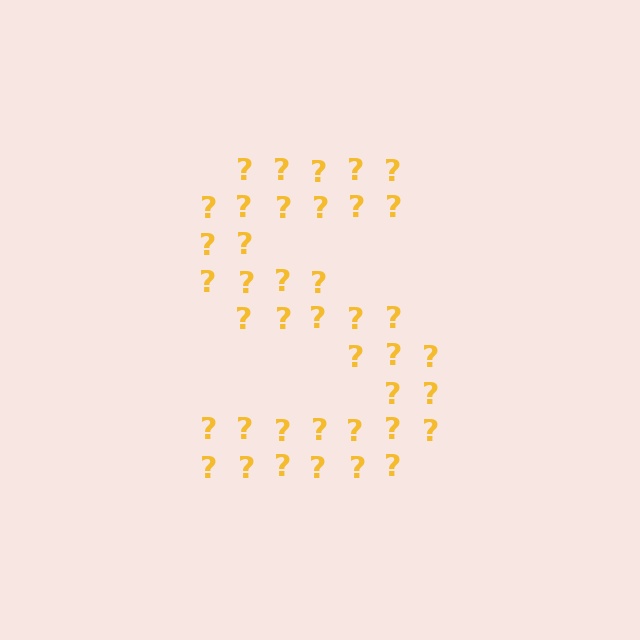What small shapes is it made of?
It is made of small question marks.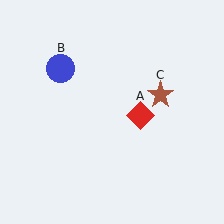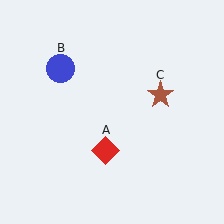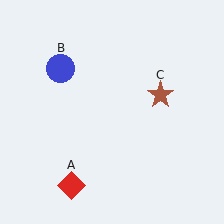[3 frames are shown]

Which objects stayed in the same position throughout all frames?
Blue circle (object B) and brown star (object C) remained stationary.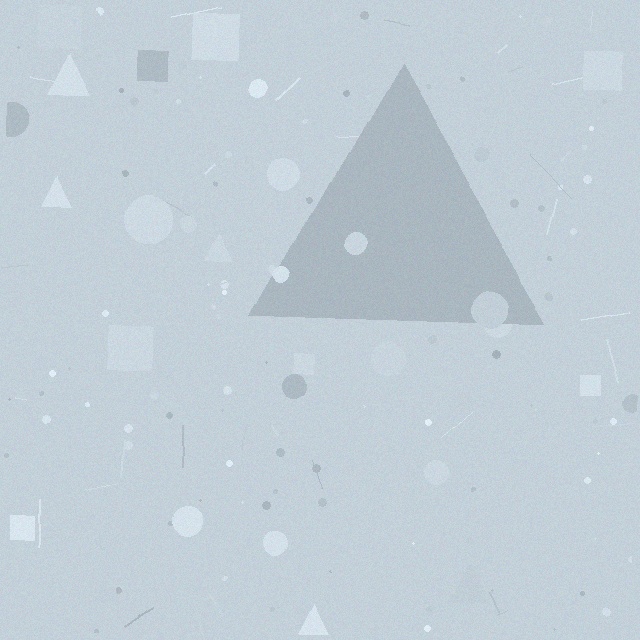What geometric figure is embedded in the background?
A triangle is embedded in the background.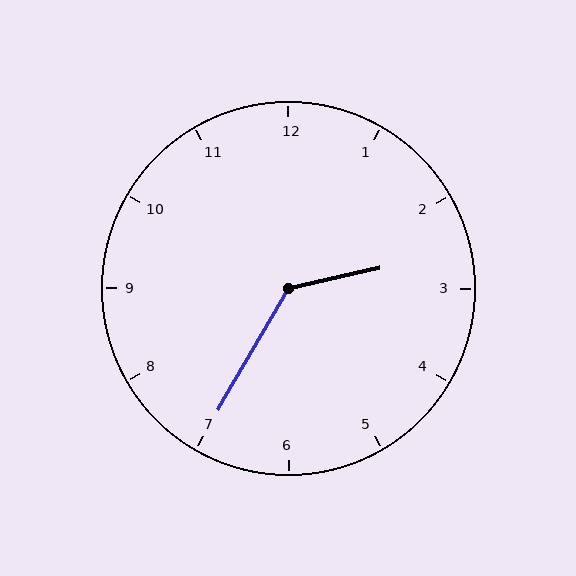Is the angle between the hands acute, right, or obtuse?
It is obtuse.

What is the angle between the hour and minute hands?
Approximately 132 degrees.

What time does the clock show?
2:35.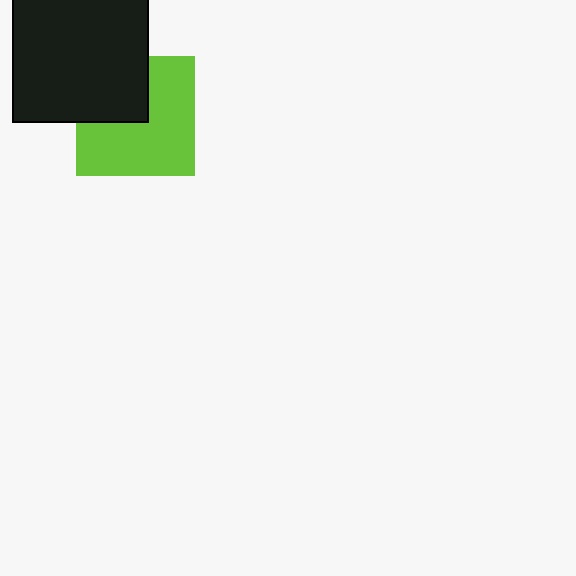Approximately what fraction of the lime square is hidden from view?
Roughly 35% of the lime square is hidden behind the black square.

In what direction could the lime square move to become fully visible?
The lime square could move toward the lower-right. That would shift it out from behind the black square entirely.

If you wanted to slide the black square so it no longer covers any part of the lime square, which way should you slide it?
Slide it toward the upper-left — that is the most direct way to separate the two shapes.